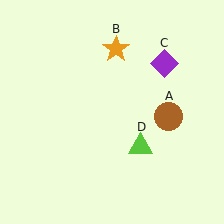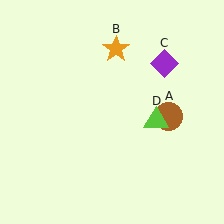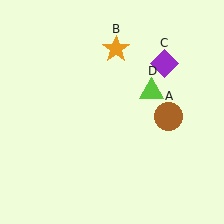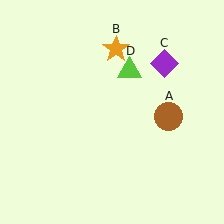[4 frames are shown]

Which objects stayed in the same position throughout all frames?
Brown circle (object A) and orange star (object B) and purple diamond (object C) remained stationary.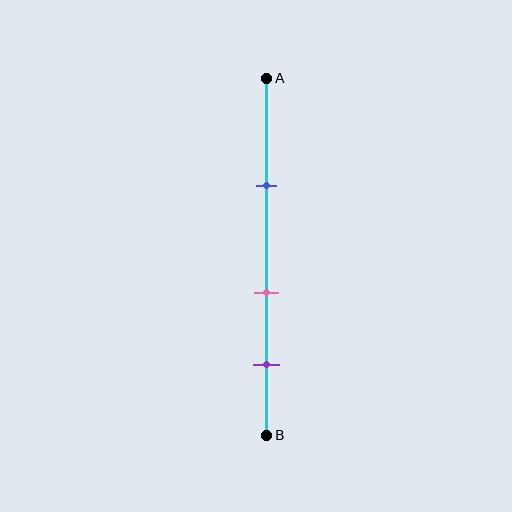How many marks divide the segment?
There are 3 marks dividing the segment.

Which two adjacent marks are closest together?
The pink and purple marks are the closest adjacent pair.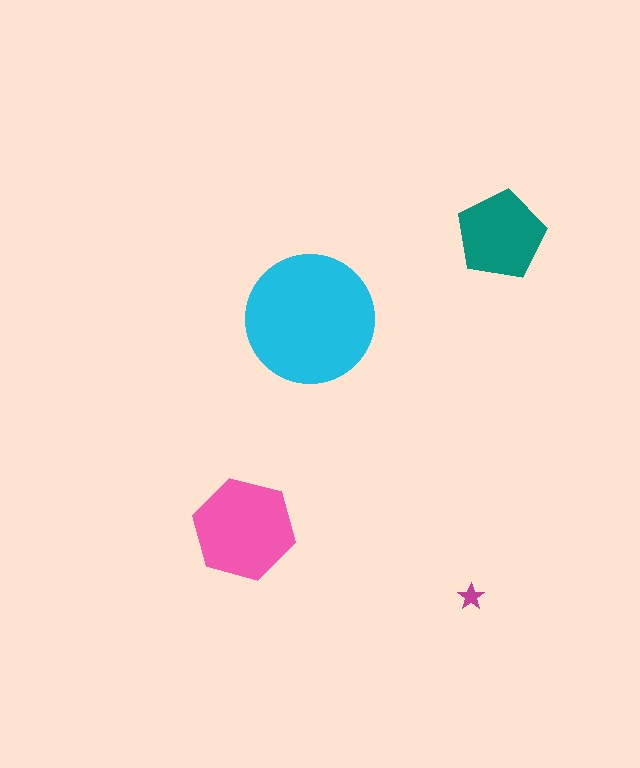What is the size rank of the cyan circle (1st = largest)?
1st.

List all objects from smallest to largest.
The magenta star, the teal pentagon, the pink hexagon, the cyan circle.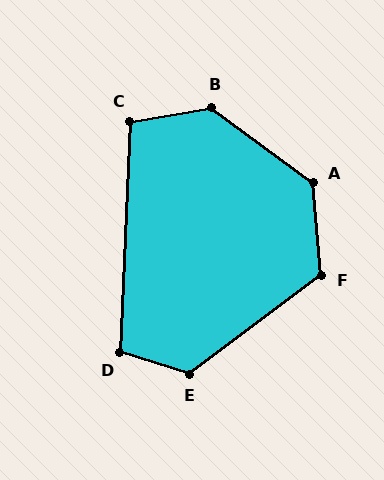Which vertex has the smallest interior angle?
C, at approximately 102 degrees.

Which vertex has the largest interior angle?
B, at approximately 134 degrees.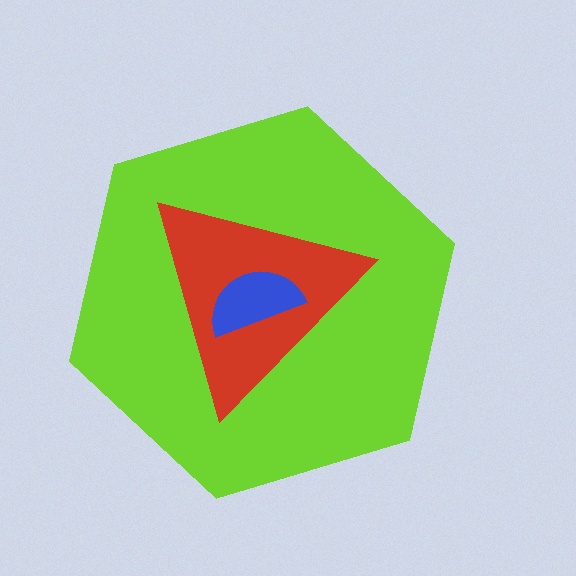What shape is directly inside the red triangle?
The blue semicircle.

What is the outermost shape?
The lime hexagon.